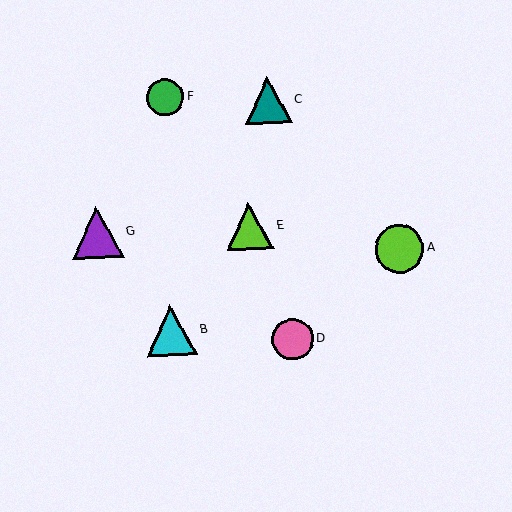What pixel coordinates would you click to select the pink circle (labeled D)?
Click at (293, 339) to select the pink circle D.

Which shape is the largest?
The purple triangle (labeled G) is the largest.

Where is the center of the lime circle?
The center of the lime circle is at (399, 249).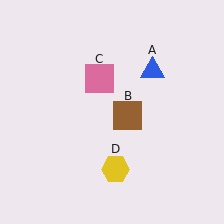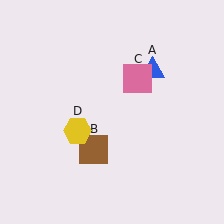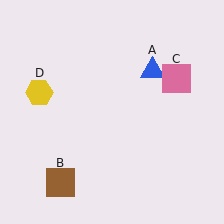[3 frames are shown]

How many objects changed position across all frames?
3 objects changed position: brown square (object B), pink square (object C), yellow hexagon (object D).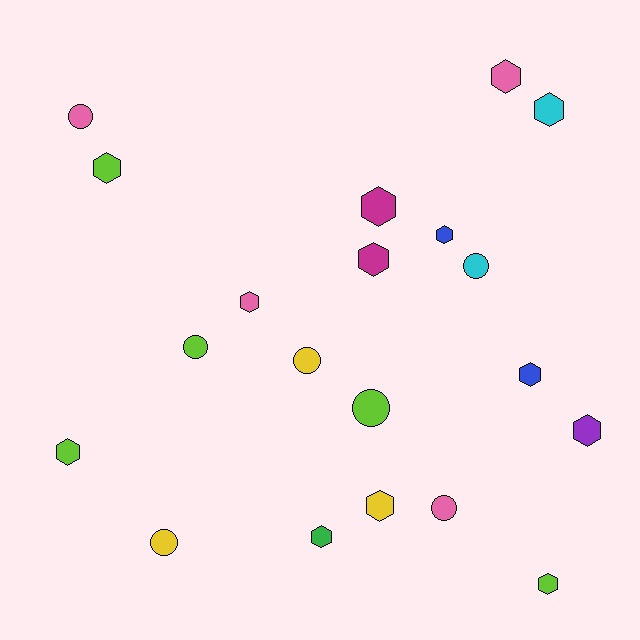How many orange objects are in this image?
There are no orange objects.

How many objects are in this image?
There are 20 objects.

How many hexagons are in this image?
There are 13 hexagons.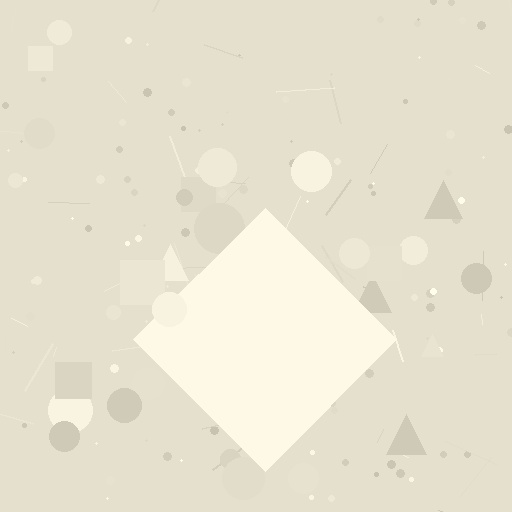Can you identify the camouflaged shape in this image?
The camouflaged shape is a diamond.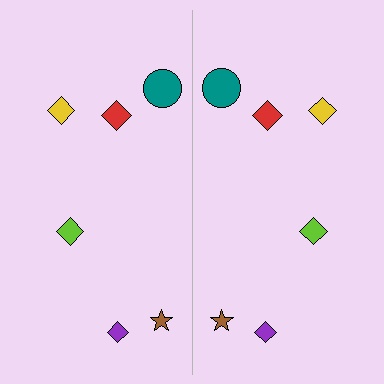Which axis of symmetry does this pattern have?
The pattern has a vertical axis of symmetry running through the center of the image.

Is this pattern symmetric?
Yes, this pattern has bilateral (reflection) symmetry.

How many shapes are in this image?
There are 12 shapes in this image.